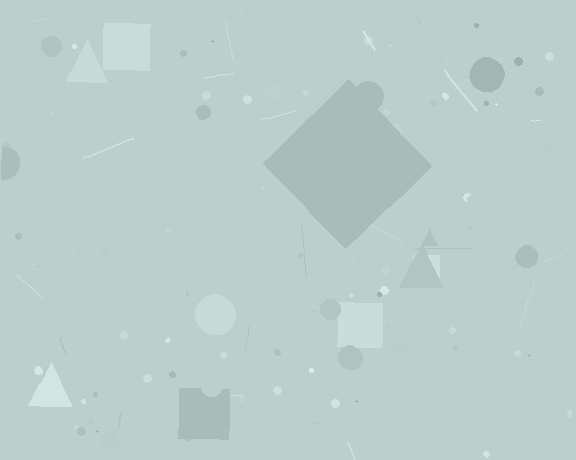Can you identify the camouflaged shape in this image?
The camouflaged shape is a diamond.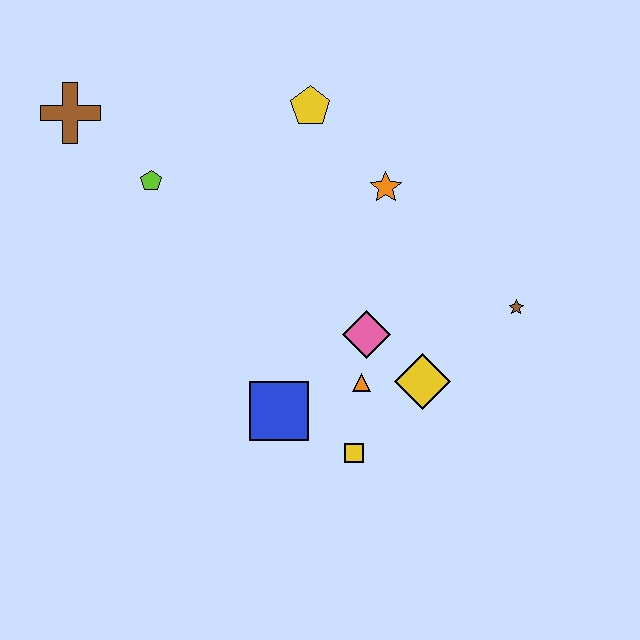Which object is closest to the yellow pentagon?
The orange star is closest to the yellow pentagon.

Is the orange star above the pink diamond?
Yes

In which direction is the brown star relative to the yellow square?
The brown star is to the right of the yellow square.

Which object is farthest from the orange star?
The brown cross is farthest from the orange star.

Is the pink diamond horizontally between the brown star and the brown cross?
Yes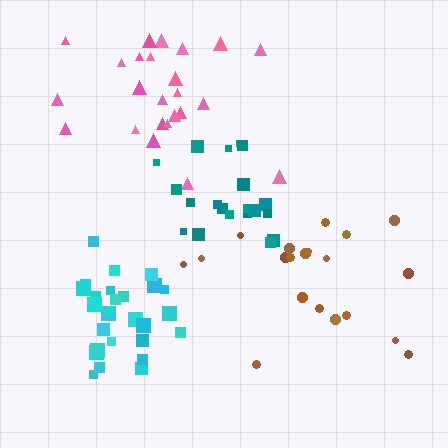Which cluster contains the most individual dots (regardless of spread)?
Cyan (28).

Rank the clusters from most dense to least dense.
cyan, teal, pink, brown.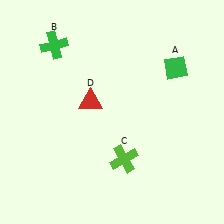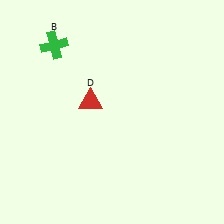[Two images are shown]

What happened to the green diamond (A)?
The green diamond (A) was removed in Image 2. It was in the top-right area of Image 1.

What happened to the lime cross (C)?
The lime cross (C) was removed in Image 2. It was in the bottom-right area of Image 1.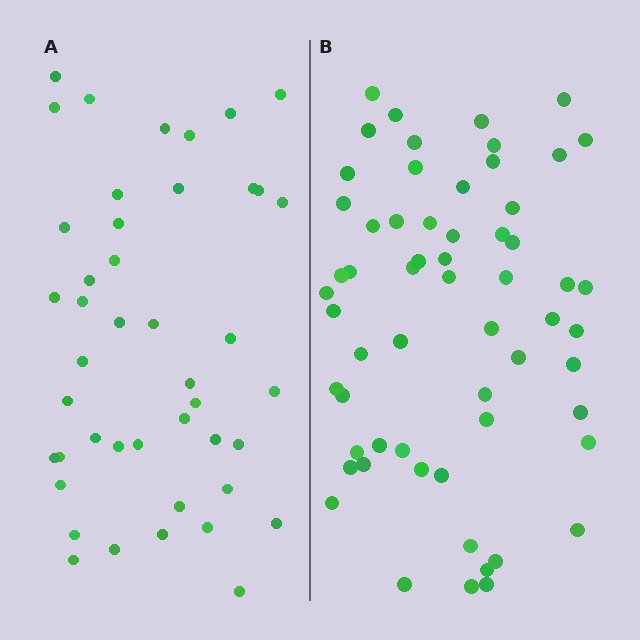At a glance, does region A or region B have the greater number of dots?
Region B (the right region) has more dots.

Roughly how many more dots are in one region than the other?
Region B has approximately 15 more dots than region A.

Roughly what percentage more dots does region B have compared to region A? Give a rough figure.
About 35% more.